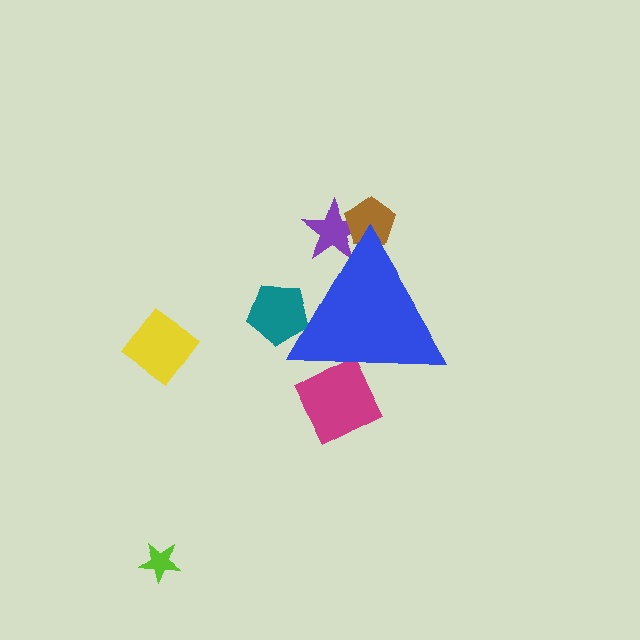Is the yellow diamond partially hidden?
No, the yellow diamond is fully visible.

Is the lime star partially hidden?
No, the lime star is fully visible.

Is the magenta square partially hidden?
Yes, the magenta square is partially hidden behind the blue triangle.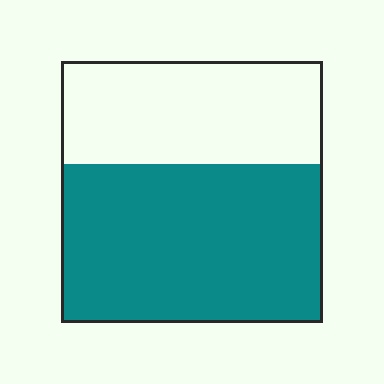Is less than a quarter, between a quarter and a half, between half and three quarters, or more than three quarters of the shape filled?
Between half and three quarters.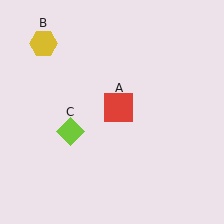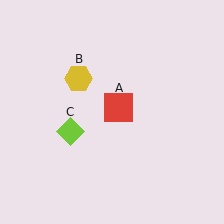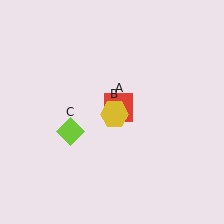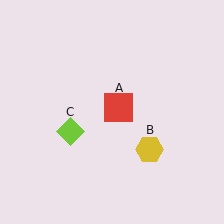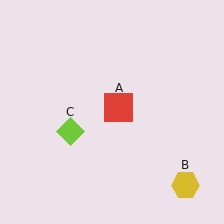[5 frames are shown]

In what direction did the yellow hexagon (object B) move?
The yellow hexagon (object B) moved down and to the right.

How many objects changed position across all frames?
1 object changed position: yellow hexagon (object B).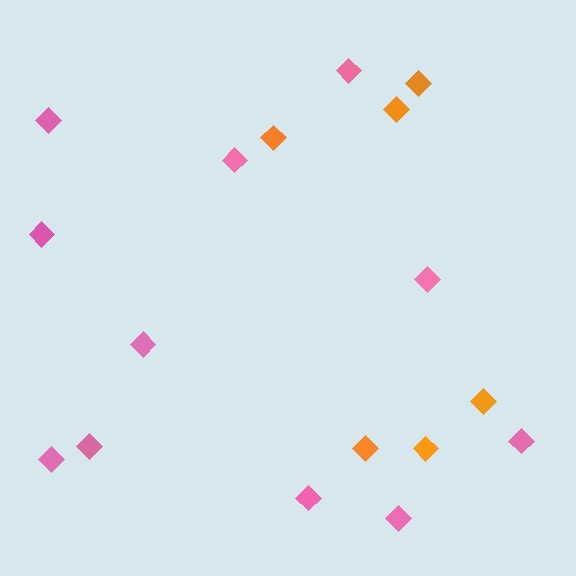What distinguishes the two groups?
There are 2 groups: one group of pink diamonds (11) and one group of orange diamonds (6).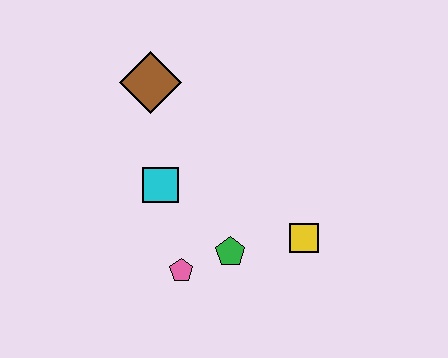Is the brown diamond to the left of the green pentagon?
Yes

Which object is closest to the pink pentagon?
The green pentagon is closest to the pink pentagon.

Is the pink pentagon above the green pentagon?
No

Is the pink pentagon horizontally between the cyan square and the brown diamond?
No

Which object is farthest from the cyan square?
The yellow square is farthest from the cyan square.